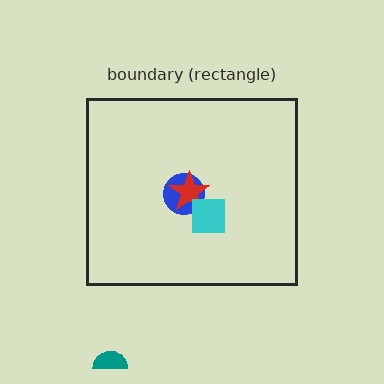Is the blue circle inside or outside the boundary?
Inside.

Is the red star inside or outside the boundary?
Inside.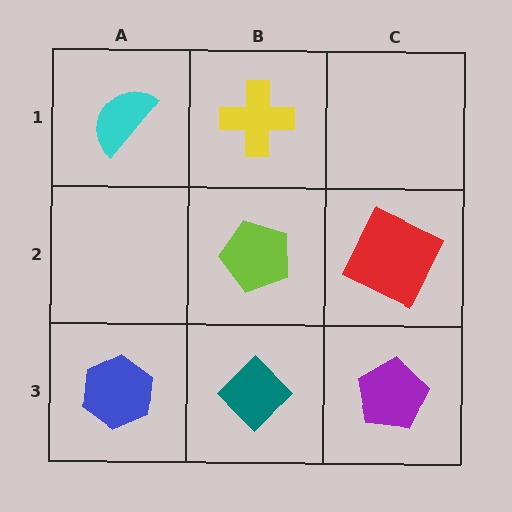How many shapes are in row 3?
3 shapes.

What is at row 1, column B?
A yellow cross.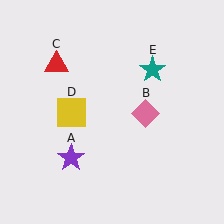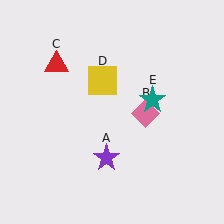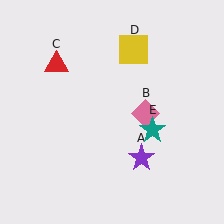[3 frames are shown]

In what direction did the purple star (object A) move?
The purple star (object A) moved right.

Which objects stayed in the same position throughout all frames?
Pink diamond (object B) and red triangle (object C) remained stationary.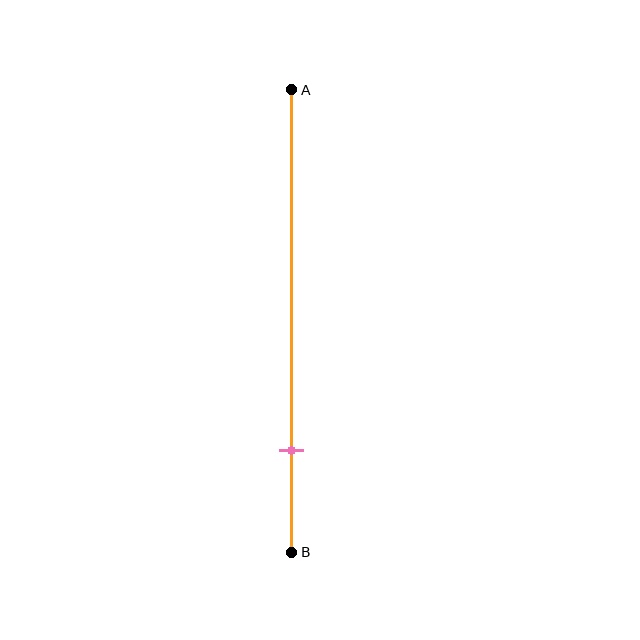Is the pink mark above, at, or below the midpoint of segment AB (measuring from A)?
The pink mark is below the midpoint of segment AB.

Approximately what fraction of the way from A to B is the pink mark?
The pink mark is approximately 80% of the way from A to B.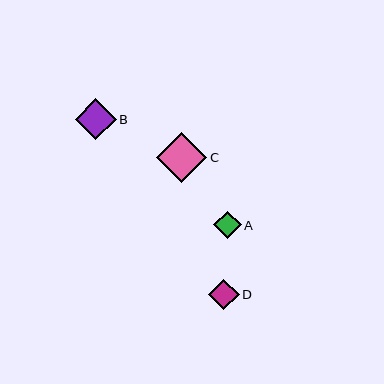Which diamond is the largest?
Diamond C is the largest with a size of approximately 50 pixels.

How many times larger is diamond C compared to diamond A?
Diamond C is approximately 1.8 times the size of diamond A.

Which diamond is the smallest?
Diamond A is the smallest with a size of approximately 28 pixels.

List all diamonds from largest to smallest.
From largest to smallest: C, B, D, A.